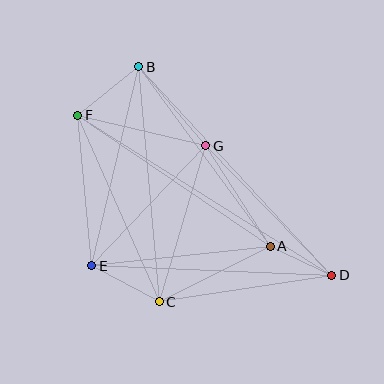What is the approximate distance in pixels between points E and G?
The distance between E and G is approximately 165 pixels.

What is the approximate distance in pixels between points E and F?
The distance between E and F is approximately 151 pixels.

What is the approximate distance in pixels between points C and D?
The distance between C and D is approximately 174 pixels.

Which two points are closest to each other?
Points A and D are closest to each other.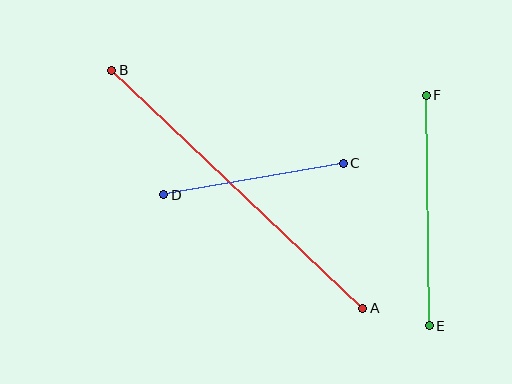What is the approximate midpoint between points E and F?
The midpoint is at approximately (428, 210) pixels.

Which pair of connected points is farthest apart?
Points A and B are farthest apart.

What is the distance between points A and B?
The distance is approximately 346 pixels.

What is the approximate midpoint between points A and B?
The midpoint is at approximately (237, 189) pixels.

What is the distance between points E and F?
The distance is approximately 231 pixels.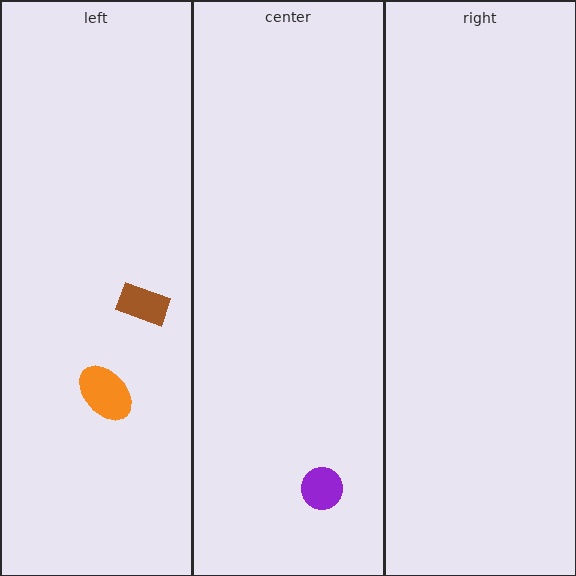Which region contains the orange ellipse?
The left region.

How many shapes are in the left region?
2.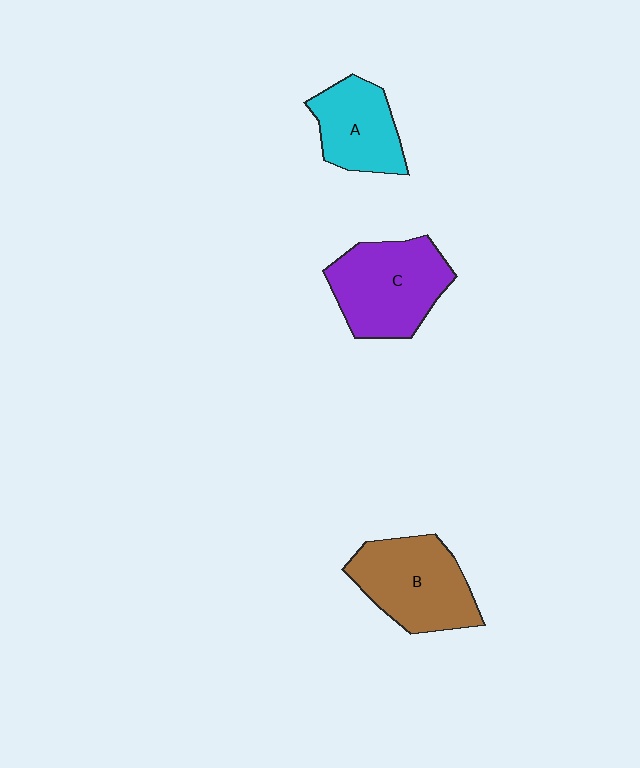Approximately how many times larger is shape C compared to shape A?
Approximately 1.4 times.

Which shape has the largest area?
Shape C (purple).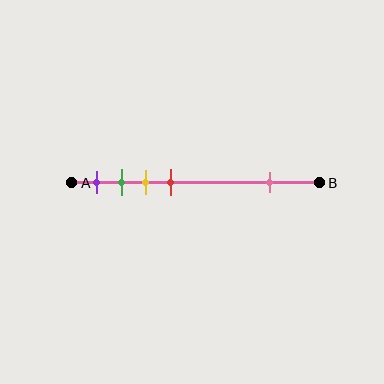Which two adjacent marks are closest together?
The green and yellow marks are the closest adjacent pair.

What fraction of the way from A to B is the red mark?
The red mark is approximately 40% (0.4) of the way from A to B.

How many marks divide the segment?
There are 5 marks dividing the segment.